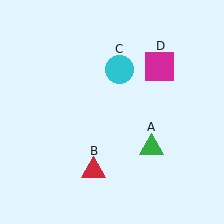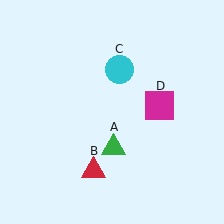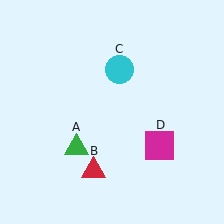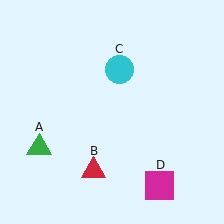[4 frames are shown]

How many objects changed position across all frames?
2 objects changed position: green triangle (object A), magenta square (object D).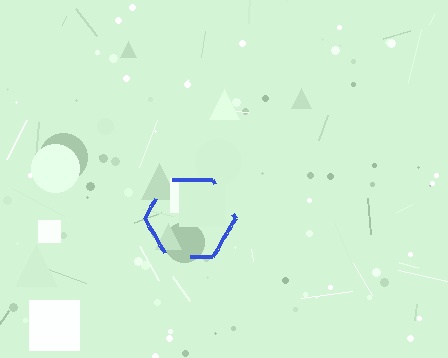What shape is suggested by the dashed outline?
The dashed outline suggests a hexagon.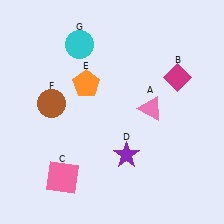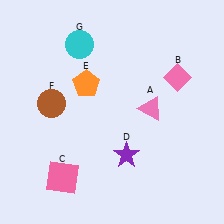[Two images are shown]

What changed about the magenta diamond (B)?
In Image 1, B is magenta. In Image 2, it changed to pink.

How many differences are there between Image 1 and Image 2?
There is 1 difference between the two images.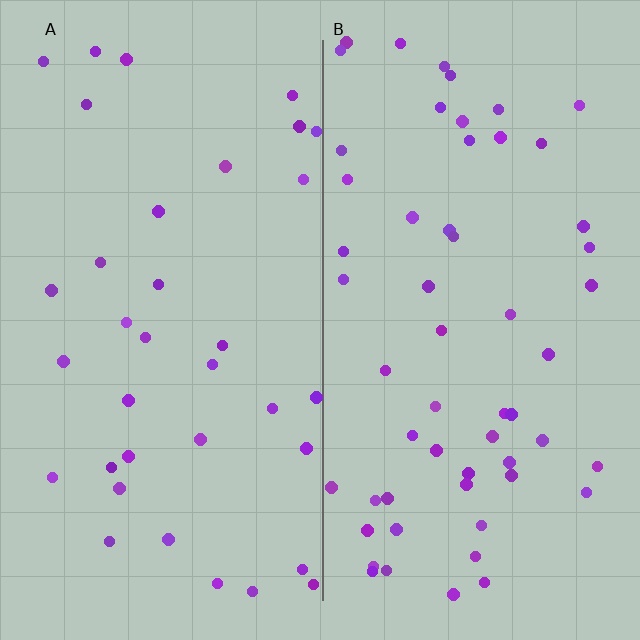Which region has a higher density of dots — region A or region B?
B (the right).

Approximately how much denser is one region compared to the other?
Approximately 1.6× — region B over region A.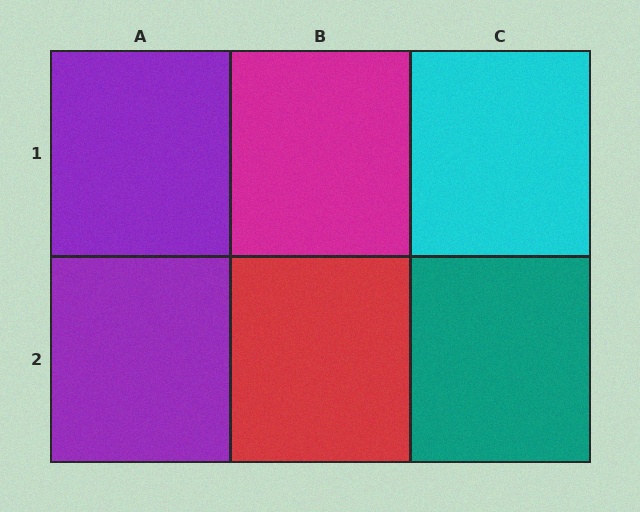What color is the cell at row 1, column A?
Purple.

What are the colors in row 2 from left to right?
Purple, red, teal.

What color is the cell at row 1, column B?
Magenta.